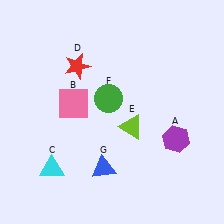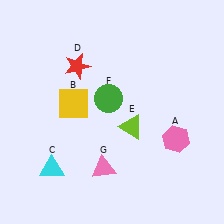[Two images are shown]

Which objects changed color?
A changed from purple to pink. B changed from pink to yellow. G changed from blue to pink.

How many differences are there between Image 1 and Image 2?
There are 3 differences between the two images.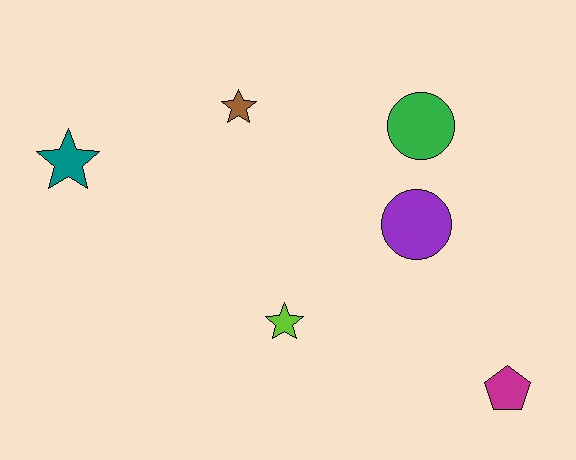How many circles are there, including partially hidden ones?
There are 2 circles.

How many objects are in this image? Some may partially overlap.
There are 6 objects.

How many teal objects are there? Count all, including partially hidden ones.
There is 1 teal object.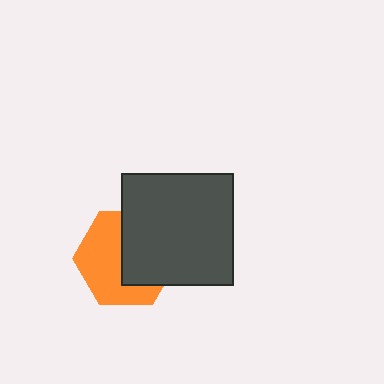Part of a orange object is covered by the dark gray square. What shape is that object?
It is a hexagon.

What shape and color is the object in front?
The object in front is a dark gray square.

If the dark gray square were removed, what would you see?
You would see the complete orange hexagon.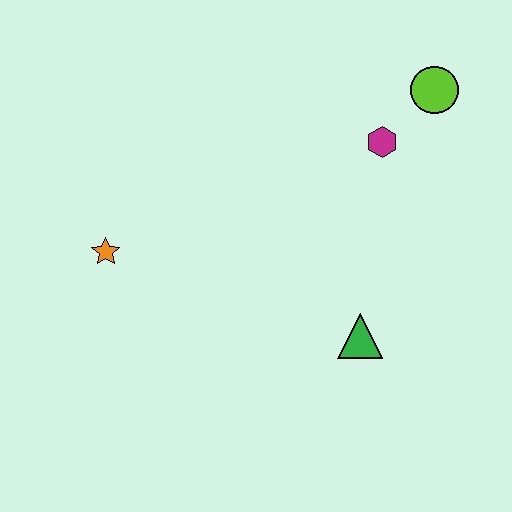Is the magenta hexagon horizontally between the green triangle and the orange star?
No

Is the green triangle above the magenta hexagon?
No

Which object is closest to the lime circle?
The magenta hexagon is closest to the lime circle.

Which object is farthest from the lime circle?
The orange star is farthest from the lime circle.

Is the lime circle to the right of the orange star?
Yes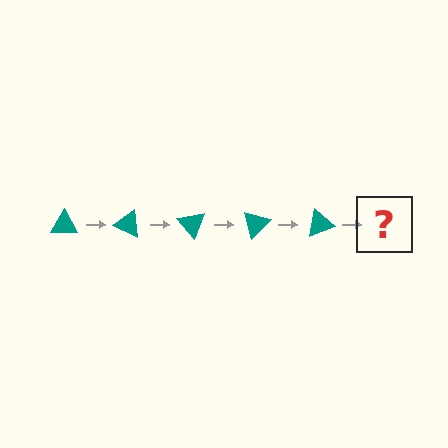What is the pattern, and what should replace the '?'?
The pattern is that the triangle rotates 25 degrees each step. The '?' should be a teal triangle rotated 125 degrees.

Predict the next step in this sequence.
The next step is a teal triangle rotated 125 degrees.